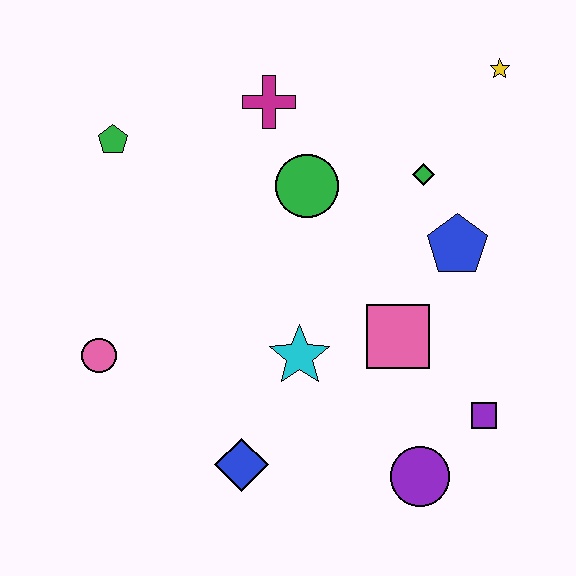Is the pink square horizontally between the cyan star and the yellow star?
Yes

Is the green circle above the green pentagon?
No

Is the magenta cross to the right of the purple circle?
No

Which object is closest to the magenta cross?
The green circle is closest to the magenta cross.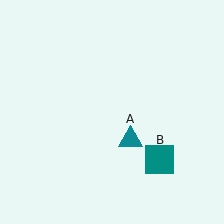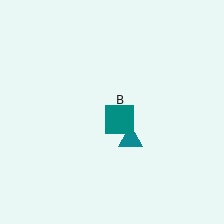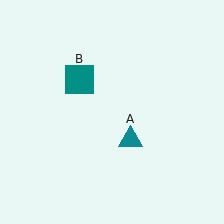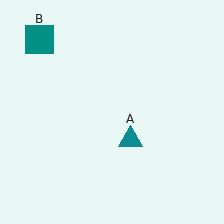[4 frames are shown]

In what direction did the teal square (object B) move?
The teal square (object B) moved up and to the left.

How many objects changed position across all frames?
1 object changed position: teal square (object B).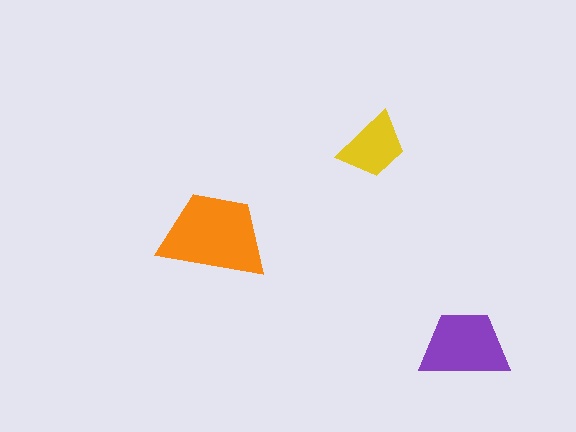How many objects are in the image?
There are 3 objects in the image.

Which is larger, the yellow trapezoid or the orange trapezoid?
The orange one.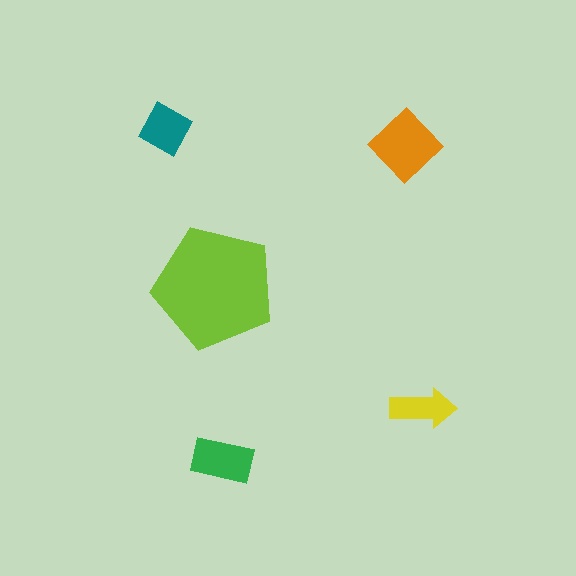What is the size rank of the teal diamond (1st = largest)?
4th.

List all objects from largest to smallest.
The lime pentagon, the orange diamond, the green rectangle, the teal diamond, the yellow arrow.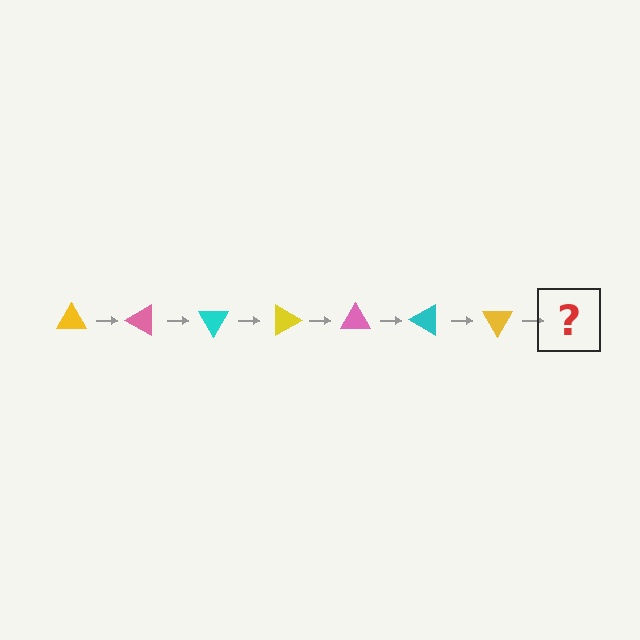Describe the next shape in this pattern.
It should be a pink triangle, rotated 210 degrees from the start.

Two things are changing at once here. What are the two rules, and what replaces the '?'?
The two rules are that it rotates 30 degrees each step and the color cycles through yellow, pink, and cyan. The '?' should be a pink triangle, rotated 210 degrees from the start.